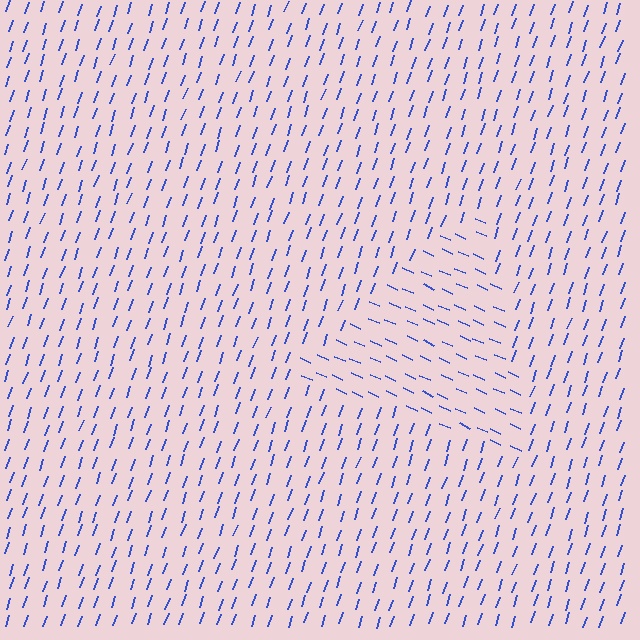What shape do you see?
I see a triangle.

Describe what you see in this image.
The image is filled with small blue line segments. A triangle region in the image has lines oriented differently from the surrounding lines, creating a visible texture boundary.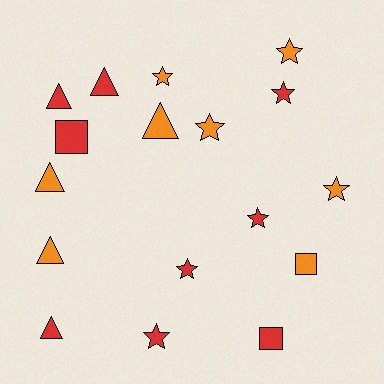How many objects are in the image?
There are 17 objects.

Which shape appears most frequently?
Star, with 8 objects.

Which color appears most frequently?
Red, with 9 objects.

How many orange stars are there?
There are 4 orange stars.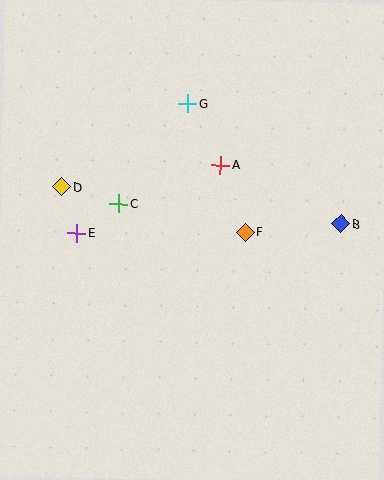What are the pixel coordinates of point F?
Point F is at (246, 232).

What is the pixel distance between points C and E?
The distance between C and E is 50 pixels.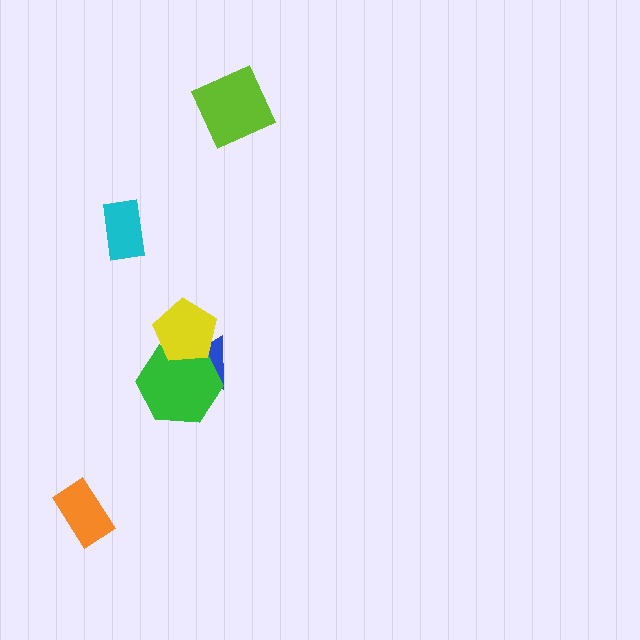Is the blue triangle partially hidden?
Yes, it is partially covered by another shape.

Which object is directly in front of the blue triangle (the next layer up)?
The green hexagon is directly in front of the blue triangle.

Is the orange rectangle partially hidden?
No, no other shape covers it.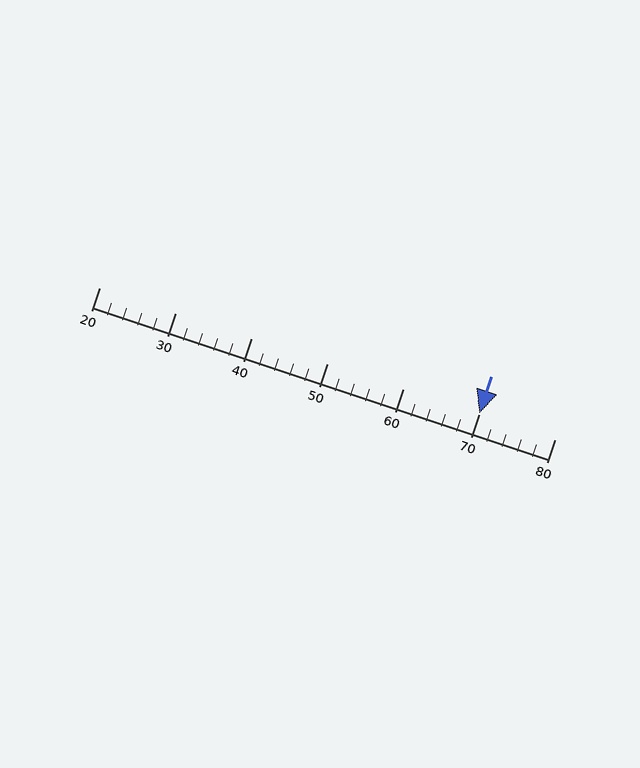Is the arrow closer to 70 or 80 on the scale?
The arrow is closer to 70.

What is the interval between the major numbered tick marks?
The major tick marks are spaced 10 units apart.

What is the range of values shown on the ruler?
The ruler shows values from 20 to 80.